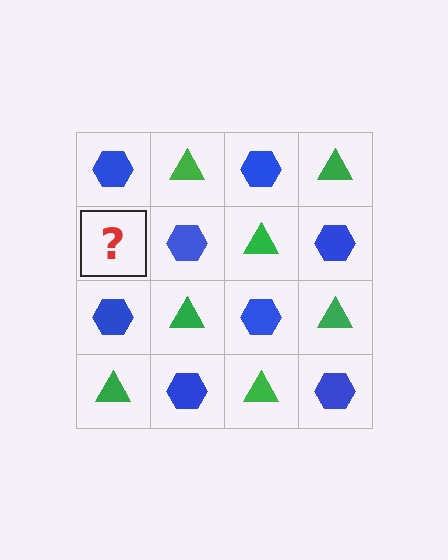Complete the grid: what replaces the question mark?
The question mark should be replaced with a green triangle.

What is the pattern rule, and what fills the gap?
The rule is that it alternates blue hexagon and green triangle in a checkerboard pattern. The gap should be filled with a green triangle.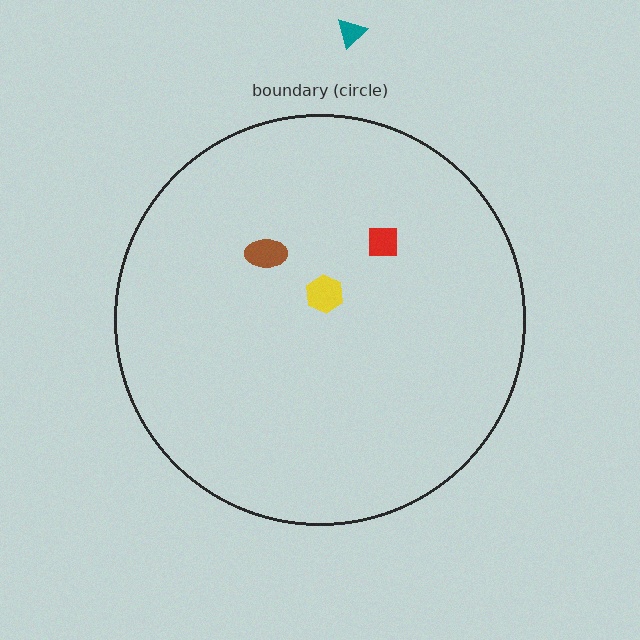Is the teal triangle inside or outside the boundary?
Outside.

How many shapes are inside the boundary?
3 inside, 1 outside.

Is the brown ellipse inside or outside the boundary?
Inside.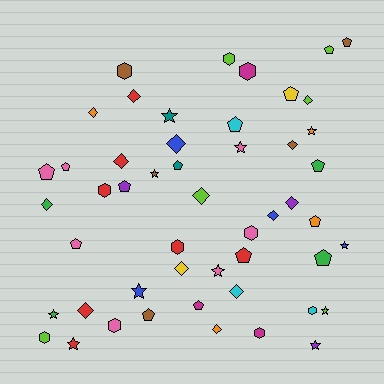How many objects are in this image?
There are 50 objects.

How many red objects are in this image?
There are 7 red objects.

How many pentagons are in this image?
There are 15 pentagons.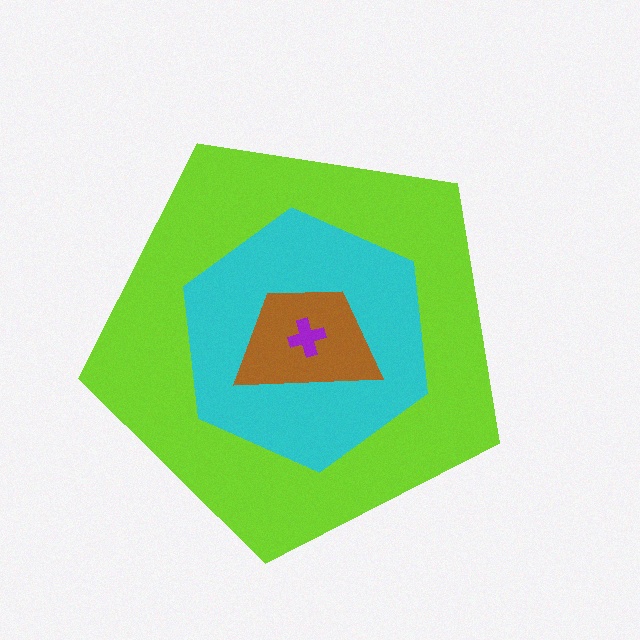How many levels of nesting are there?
4.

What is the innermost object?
The purple cross.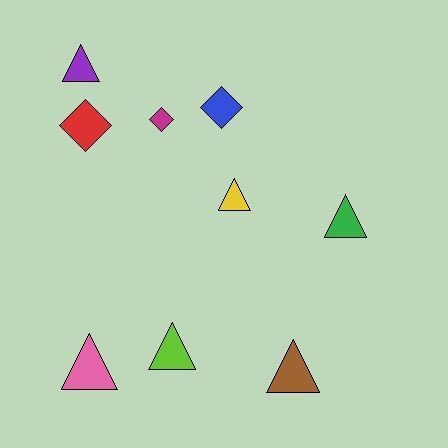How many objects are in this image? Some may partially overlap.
There are 9 objects.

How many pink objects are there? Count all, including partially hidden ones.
There is 1 pink object.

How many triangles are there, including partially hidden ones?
There are 6 triangles.